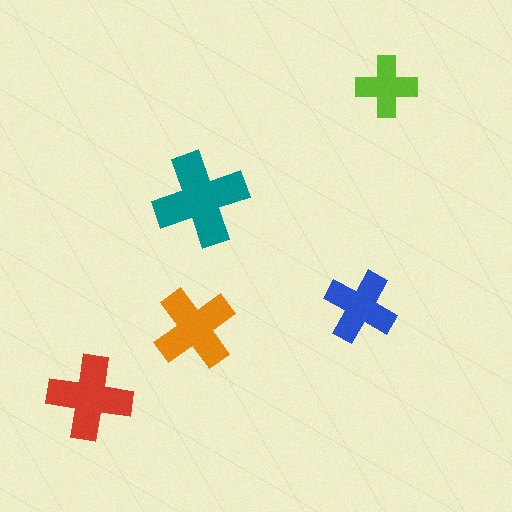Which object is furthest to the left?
The red cross is leftmost.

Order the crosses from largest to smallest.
the teal one, the red one, the orange one, the blue one, the lime one.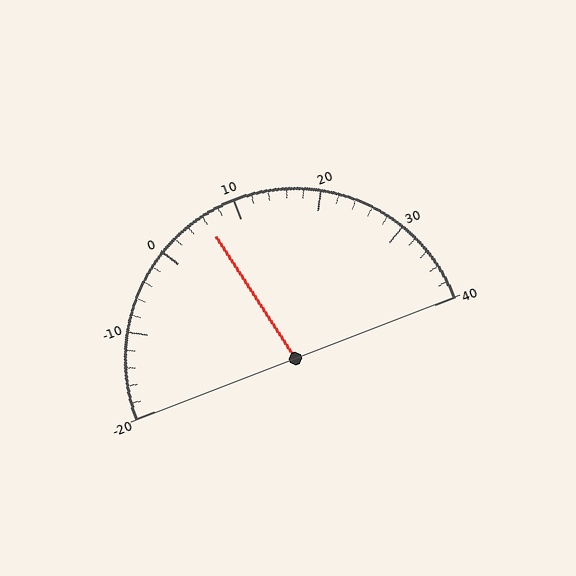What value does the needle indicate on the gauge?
The needle indicates approximately 6.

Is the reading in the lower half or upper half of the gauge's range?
The reading is in the lower half of the range (-20 to 40).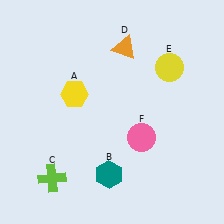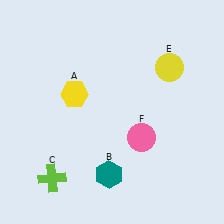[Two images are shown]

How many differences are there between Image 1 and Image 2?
There is 1 difference between the two images.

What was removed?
The orange triangle (D) was removed in Image 2.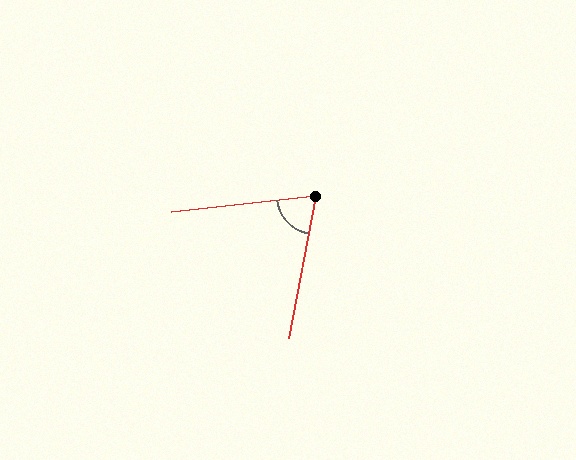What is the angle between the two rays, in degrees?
Approximately 73 degrees.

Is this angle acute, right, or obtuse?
It is acute.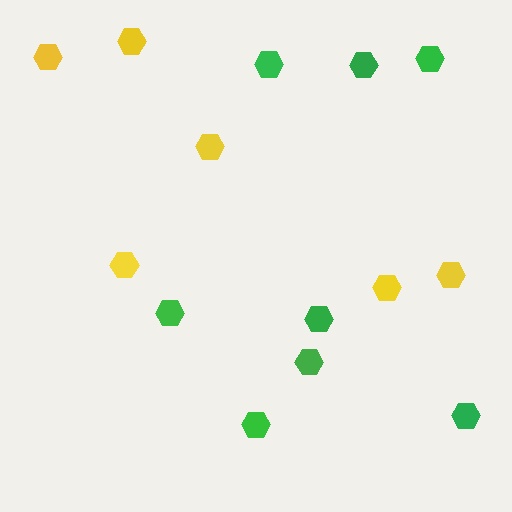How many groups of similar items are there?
There are 2 groups: one group of yellow hexagons (6) and one group of green hexagons (8).